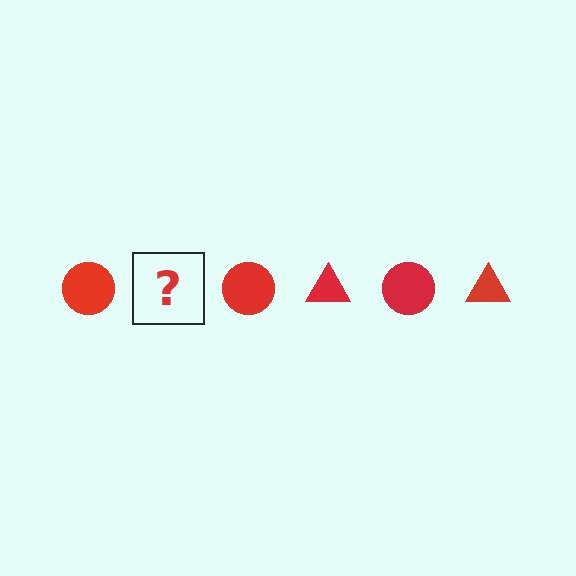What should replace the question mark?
The question mark should be replaced with a red triangle.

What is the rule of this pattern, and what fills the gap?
The rule is that the pattern cycles through circle, triangle shapes in red. The gap should be filled with a red triangle.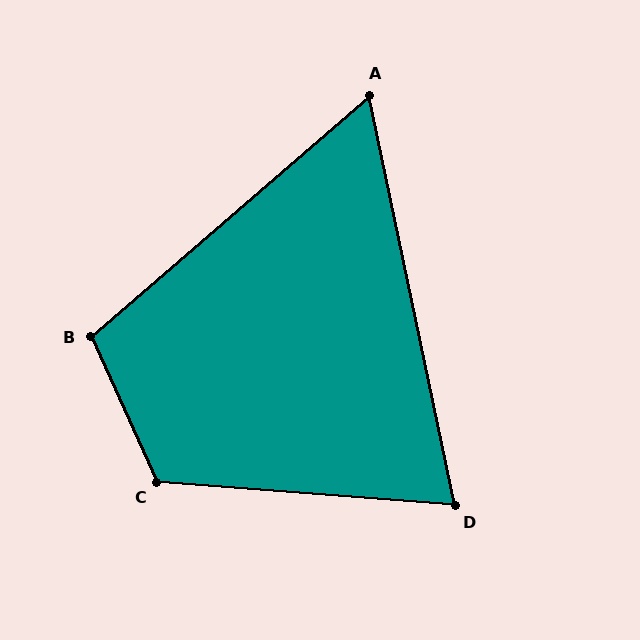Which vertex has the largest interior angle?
C, at approximately 119 degrees.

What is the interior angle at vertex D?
Approximately 74 degrees (acute).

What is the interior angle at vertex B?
Approximately 106 degrees (obtuse).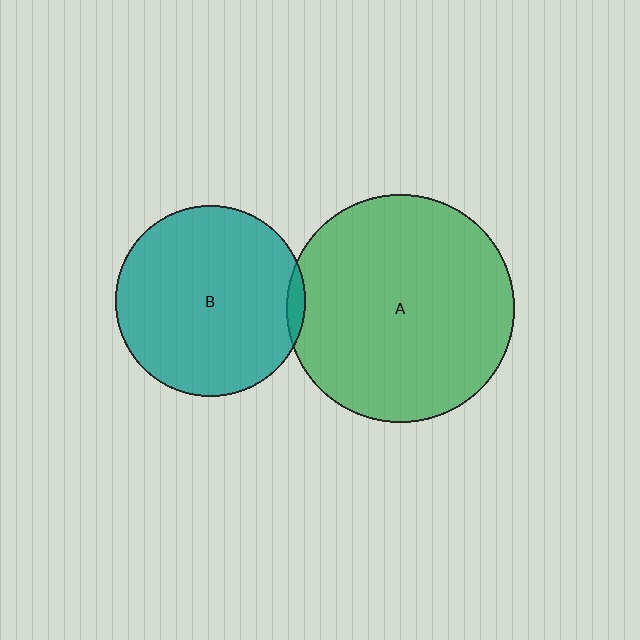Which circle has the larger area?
Circle A (green).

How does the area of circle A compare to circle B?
Approximately 1.4 times.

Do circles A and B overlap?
Yes.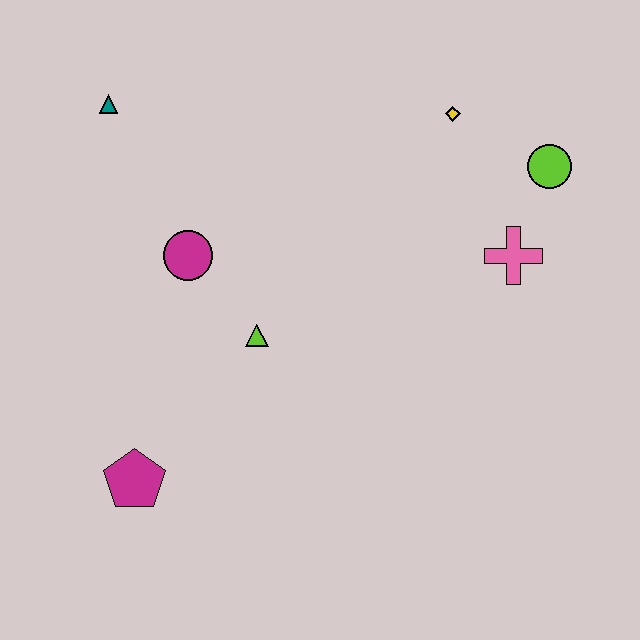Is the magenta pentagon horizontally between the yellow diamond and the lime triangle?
No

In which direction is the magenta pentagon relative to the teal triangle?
The magenta pentagon is below the teal triangle.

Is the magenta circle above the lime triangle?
Yes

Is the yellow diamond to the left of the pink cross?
Yes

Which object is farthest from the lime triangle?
The lime circle is farthest from the lime triangle.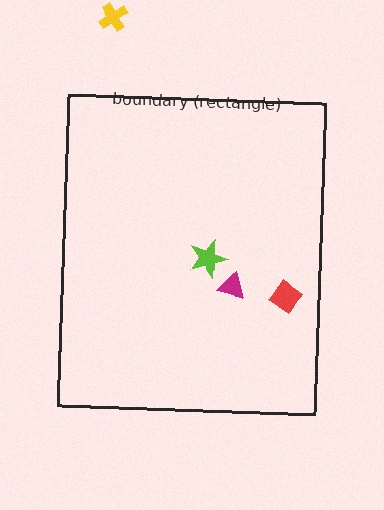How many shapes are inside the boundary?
3 inside, 1 outside.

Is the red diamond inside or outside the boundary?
Inside.